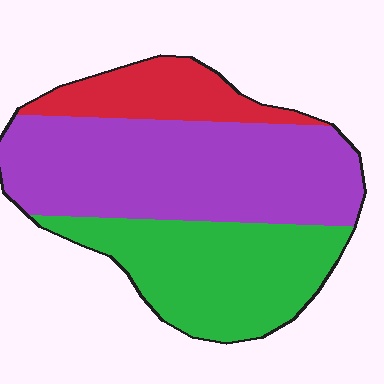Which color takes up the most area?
Purple, at roughly 50%.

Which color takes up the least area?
Red, at roughly 15%.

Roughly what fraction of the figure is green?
Green covers 34% of the figure.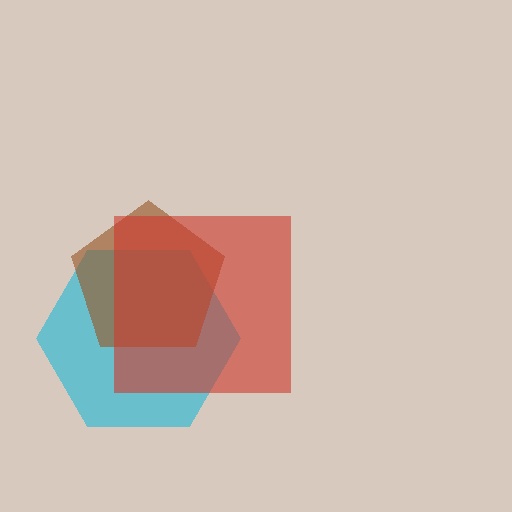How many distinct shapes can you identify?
There are 3 distinct shapes: a cyan hexagon, a brown pentagon, a red square.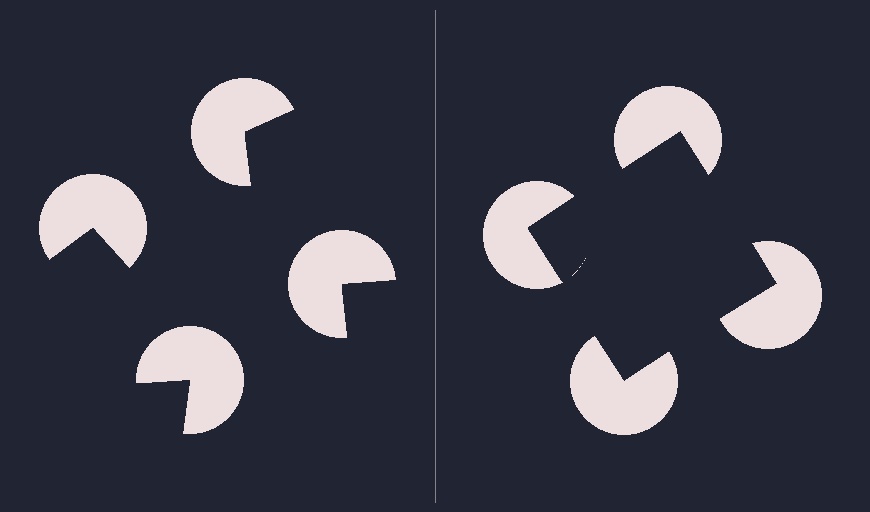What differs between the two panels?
The pac-man discs are positioned identically on both sides; only the wedge orientations differ. On the right they align to a square; on the left they are misaligned.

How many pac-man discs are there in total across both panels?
8 — 4 on each side.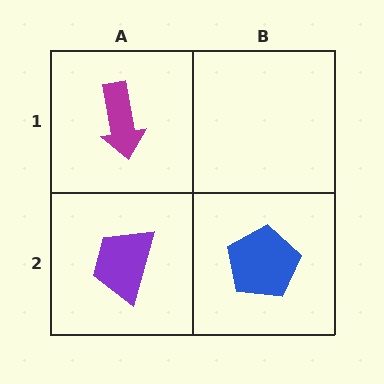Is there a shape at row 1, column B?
No, that cell is empty.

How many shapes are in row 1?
1 shape.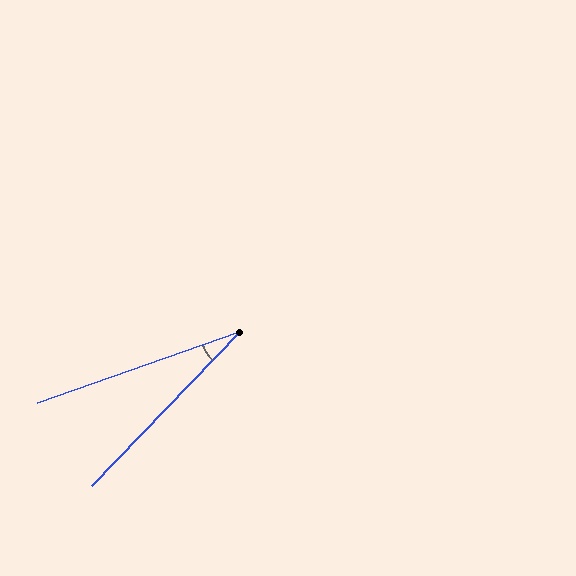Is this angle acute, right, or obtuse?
It is acute.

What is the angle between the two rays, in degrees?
Approximately 27 degrees.